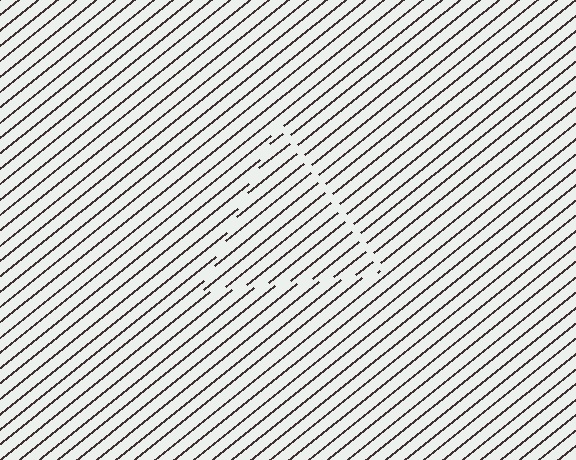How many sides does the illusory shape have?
3 sides — the line-ends trace a triangle.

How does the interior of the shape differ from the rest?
The interior of the shape contains the same grating, shifted by half a period — the contour is defined by the phase discontinuity where line-ends from the inner and outer gratings abut.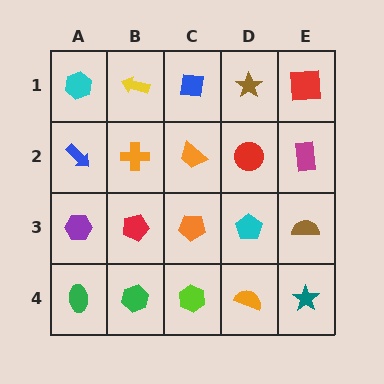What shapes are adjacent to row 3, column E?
A magenta rectangle (row 2, column E), a teal star (row 4, column E), a cyan pentagon (row 3, column D).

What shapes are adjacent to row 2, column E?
A red square (row 1, column E), a brown semicircle (row 3, column E), a red circle (row 2, column D).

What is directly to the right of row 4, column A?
A green hexagon.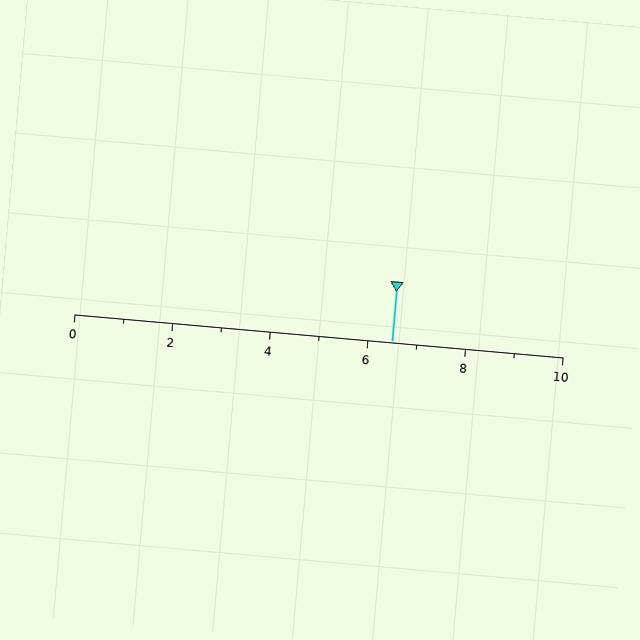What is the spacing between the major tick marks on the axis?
The major ticks are spaced 2 apart.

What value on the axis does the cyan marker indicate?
The marker indicates approximately 6.5.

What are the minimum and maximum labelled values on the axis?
The axis runs from 0 to 10.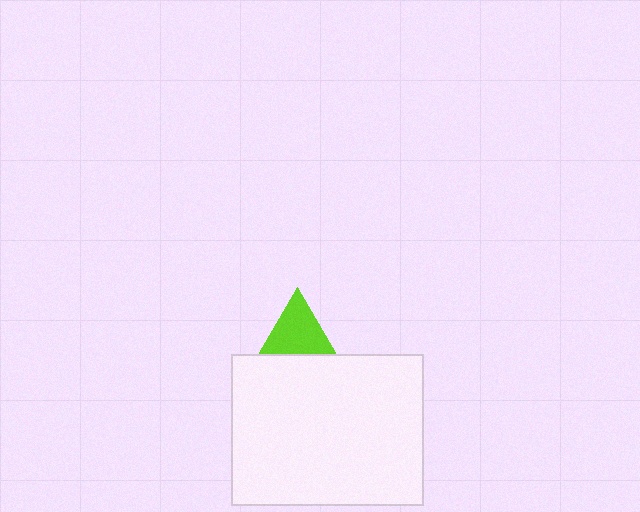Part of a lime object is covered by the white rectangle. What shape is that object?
It is a triangle.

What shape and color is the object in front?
The object in front is a white rectangle.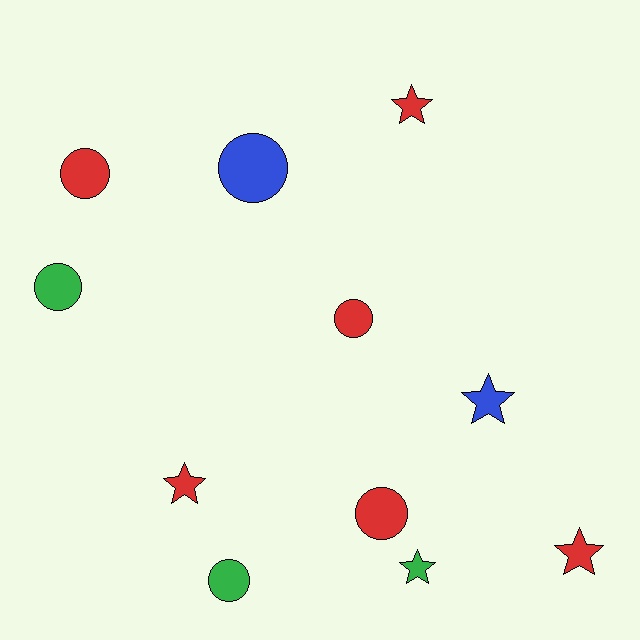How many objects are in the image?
There are 11 objects.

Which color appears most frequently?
Red, with 6 objects.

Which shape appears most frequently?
Circle, with 6 objects.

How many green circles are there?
There are 2 green circles.